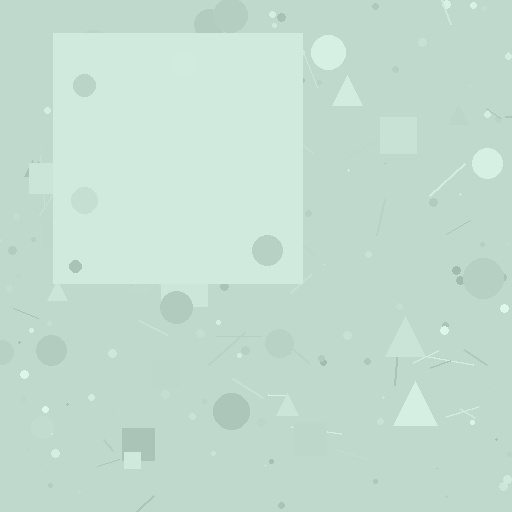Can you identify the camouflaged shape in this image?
The camouflaged shape is a square.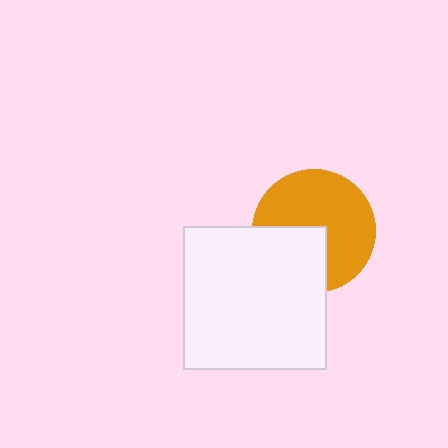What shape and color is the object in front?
The object in front is a white square.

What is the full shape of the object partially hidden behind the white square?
The partially hidden object is an orange circle.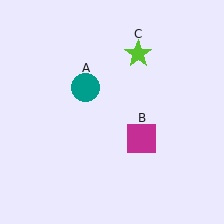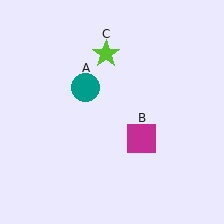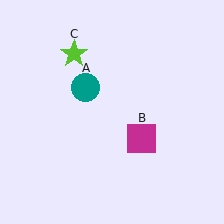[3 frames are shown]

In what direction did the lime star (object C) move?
The lime star (object C) moved left.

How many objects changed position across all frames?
1 object changed position: lime star (object C).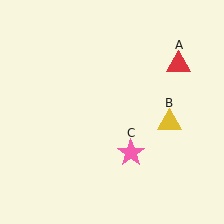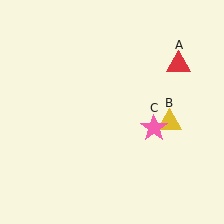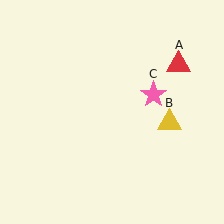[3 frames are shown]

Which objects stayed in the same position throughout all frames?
Red triangle (object A) and yellow triangle (object B) remained stationary.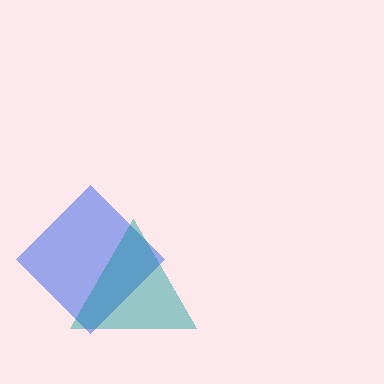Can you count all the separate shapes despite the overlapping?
Yes, there are 2 separate shapes.